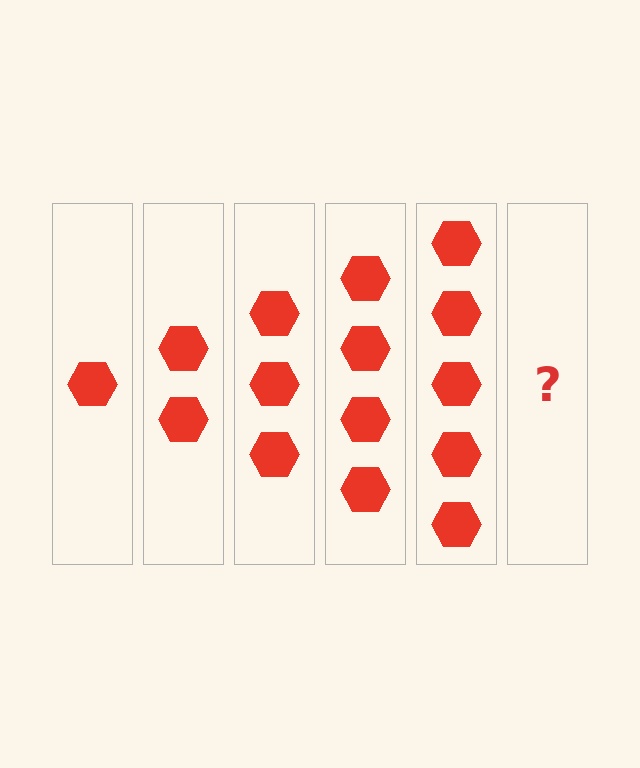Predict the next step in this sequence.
The next step is 6 hexagons.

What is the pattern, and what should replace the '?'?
The pattern is that each step adds one more hexagon. The '?' should be 6 hexagons.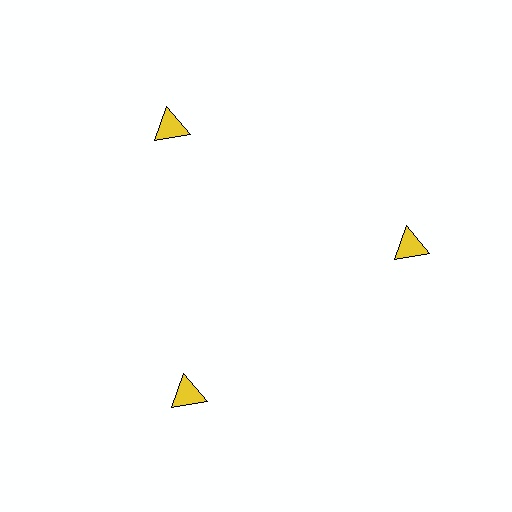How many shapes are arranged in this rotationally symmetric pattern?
There are 3 shapes, arranged in 3 groups of 1.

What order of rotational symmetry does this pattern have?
This pattern has 3-fold rotational symmetry.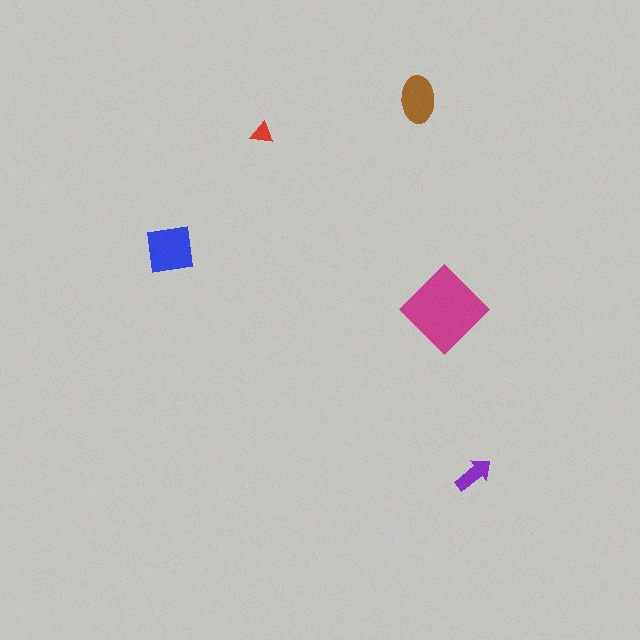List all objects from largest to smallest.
The magenta diamond, the blue square, the brown ellipse, the purple arrow, the red triangle.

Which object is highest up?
The brown ellipse is topmost.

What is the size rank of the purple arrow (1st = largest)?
4th.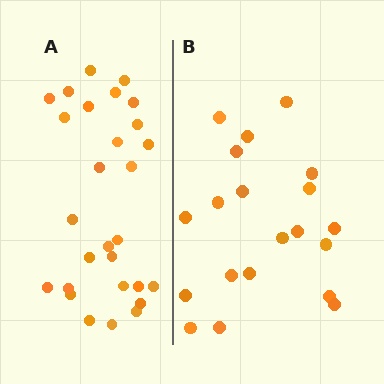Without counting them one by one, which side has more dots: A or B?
Region A (the left region) has more dots.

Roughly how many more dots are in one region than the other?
Region A has roughly 8 or so more dots than region B.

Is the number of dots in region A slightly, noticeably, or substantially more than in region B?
Region A has noticeably more, but not dramatically so. The ratio is roughly 1.4 to 1.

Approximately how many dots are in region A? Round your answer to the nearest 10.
About 30 dots. (The exact count is 28, which rounds to 30.)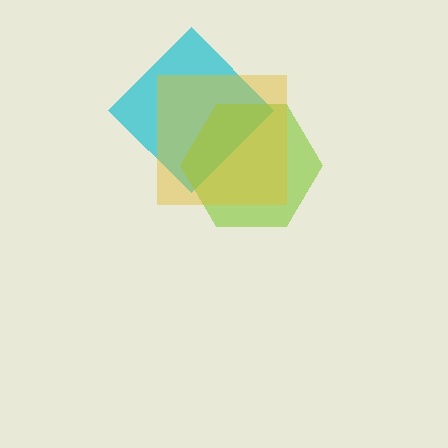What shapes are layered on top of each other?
The layered shapes are: a cyan diamond, a lime hexagon, a yellow square.